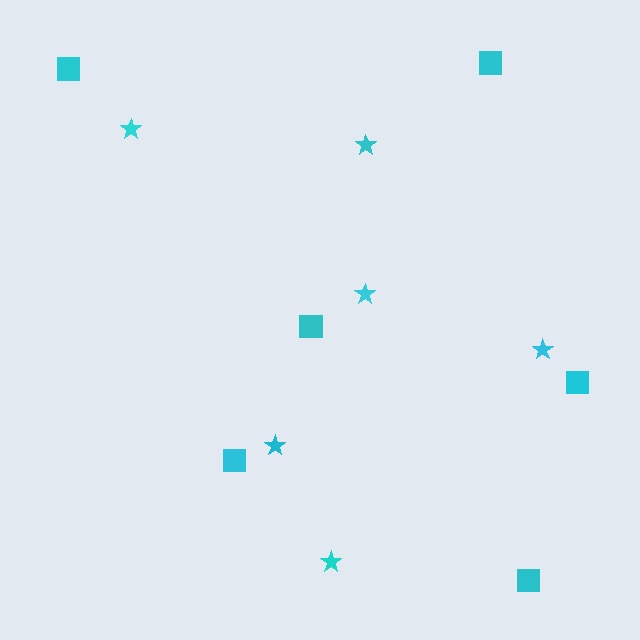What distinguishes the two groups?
There are 2 groups: one group of squares (6) and one group of stars (6).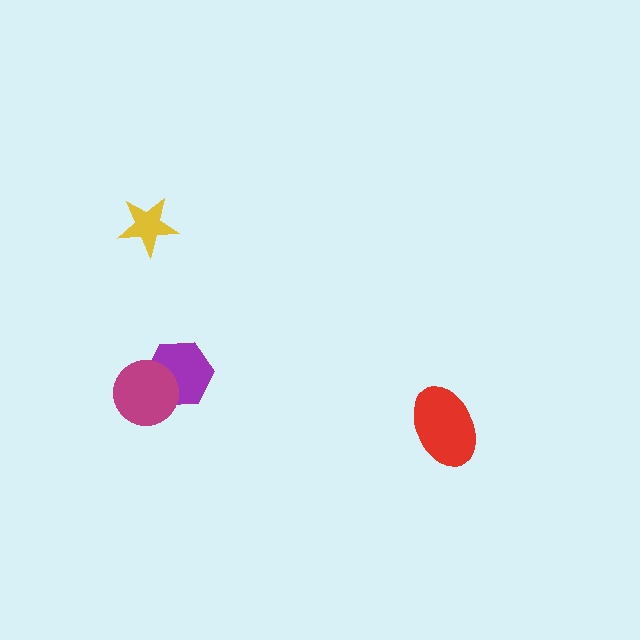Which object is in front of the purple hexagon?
The magenta circle is in front of the purple hexagon.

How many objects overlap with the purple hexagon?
1 object overlaps with the purple hexagon.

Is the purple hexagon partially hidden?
Yes, it is partially covered by another shape.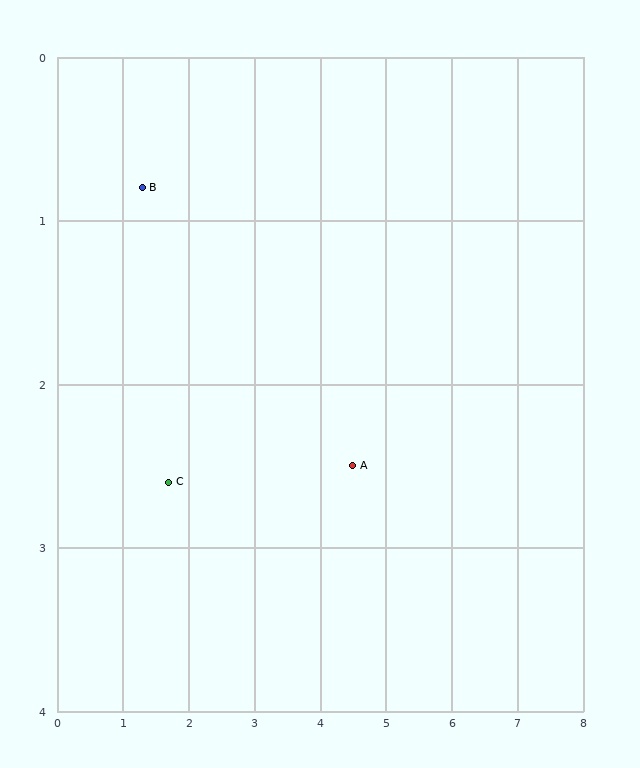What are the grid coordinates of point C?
Point C is at approximately (1.7, 2.6).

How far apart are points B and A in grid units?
Points B and A are about 3.6 grid units apart.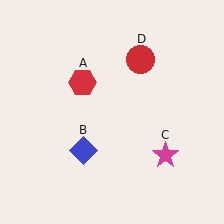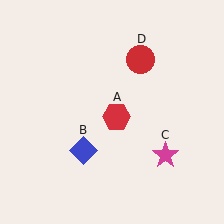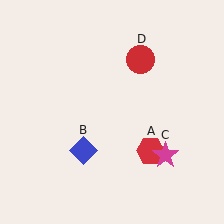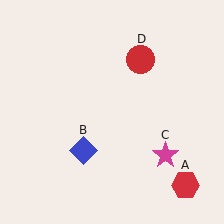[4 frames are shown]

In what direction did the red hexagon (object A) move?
The red hexagon (object A) moved down and to the right.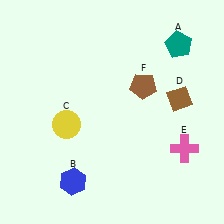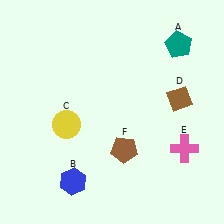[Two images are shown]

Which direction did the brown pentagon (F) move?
The brown pentagon (F) moved down.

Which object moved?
The brown pentagon (F) moved down.